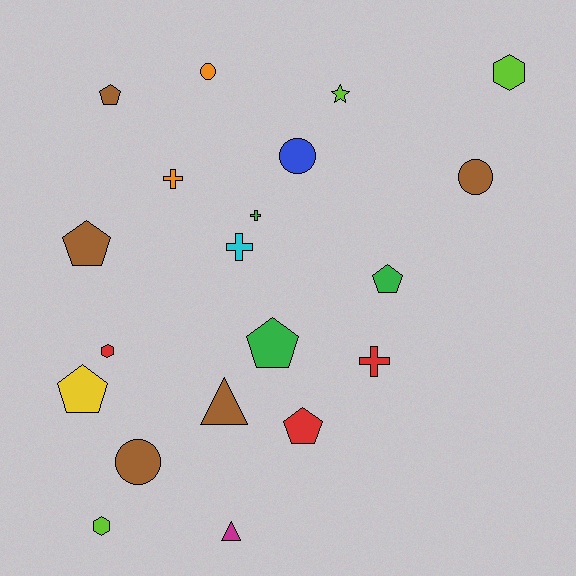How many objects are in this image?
There are 20 objects.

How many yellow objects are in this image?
There is 1 yellow object.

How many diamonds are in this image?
There are no diamonds.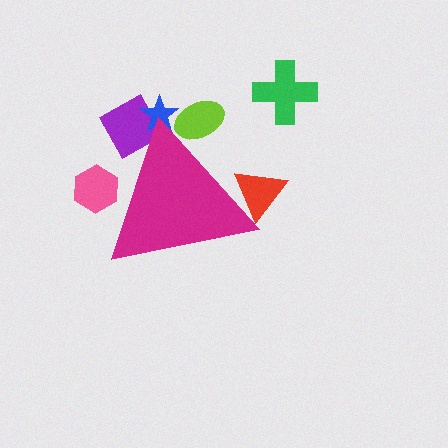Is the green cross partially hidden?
No, the green cross is fully visible.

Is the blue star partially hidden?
Yes, the blue star is partially hidden behind the magenta triangle.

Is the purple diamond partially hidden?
Yes, the purple diamond is partially hidden behind the magenta triangle.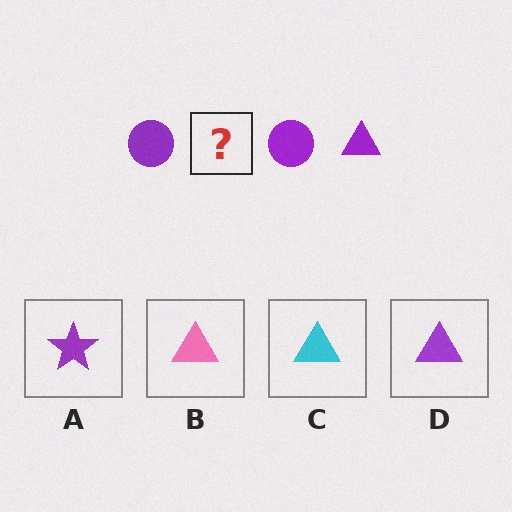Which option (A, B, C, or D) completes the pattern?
D.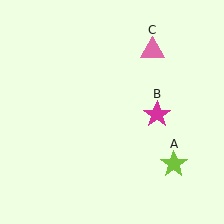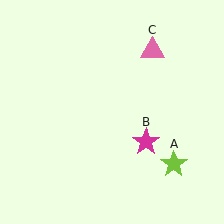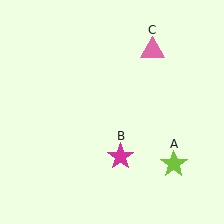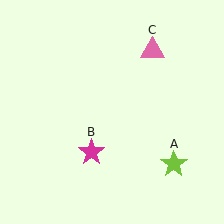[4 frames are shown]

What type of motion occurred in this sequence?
The magenta star (object B) rotated clockwise around the center of the scene.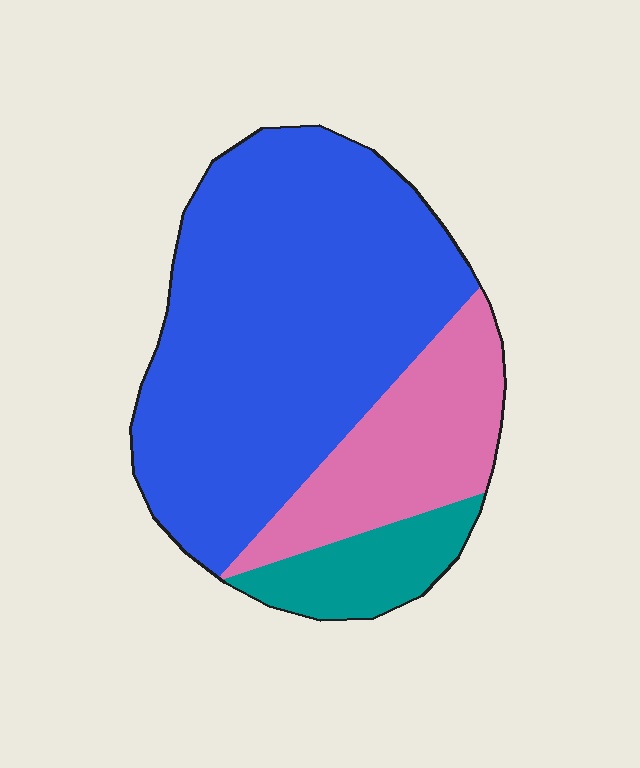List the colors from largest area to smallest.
From largest to smallest: blue, pink, teal.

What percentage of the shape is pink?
Pink takes up less than a quarter of the shape.